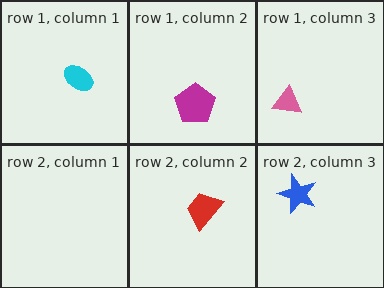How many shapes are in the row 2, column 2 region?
1.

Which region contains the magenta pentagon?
The row 1, column 2 region.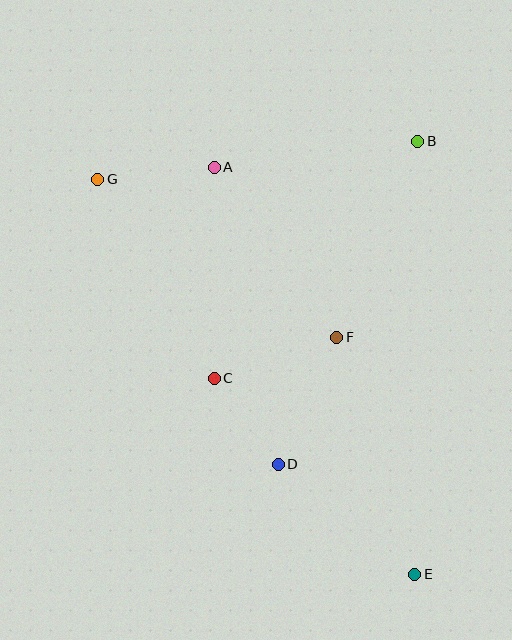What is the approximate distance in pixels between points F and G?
The distance between F and G is approximately 286 pixels.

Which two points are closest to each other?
Points C and D are closest to each other.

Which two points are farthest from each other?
Points E and G are farthest from each other.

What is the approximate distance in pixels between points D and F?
The distance between D and F is approximately 140 pixels.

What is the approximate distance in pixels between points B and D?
The distance between B and D is approximately 352 pixels.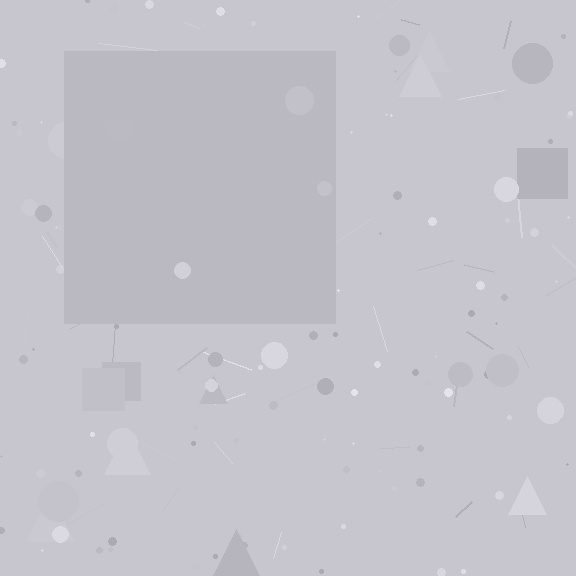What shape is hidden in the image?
A square is hidden in the image.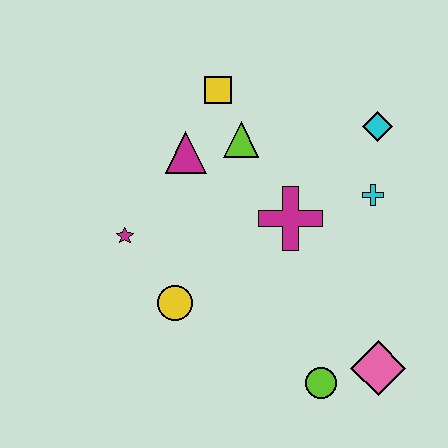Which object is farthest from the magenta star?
The pink diamond is farthest from the magenta star.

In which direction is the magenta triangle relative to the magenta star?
The magenta triangle is above the magenta star.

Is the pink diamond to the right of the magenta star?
Yes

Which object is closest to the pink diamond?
The lime circle is closest to the pink diamond.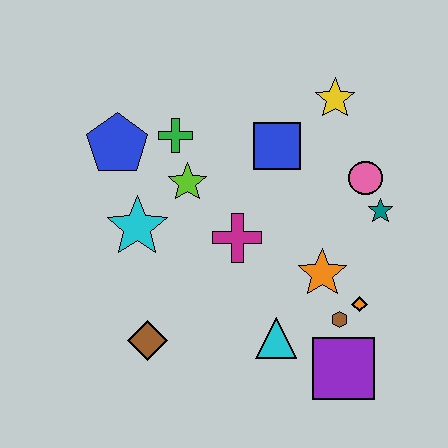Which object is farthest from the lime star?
The purple square is farthest from the lime star.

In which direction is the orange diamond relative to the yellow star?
The orange diamond is below the yellow star.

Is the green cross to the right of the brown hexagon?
No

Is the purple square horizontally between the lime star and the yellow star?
No